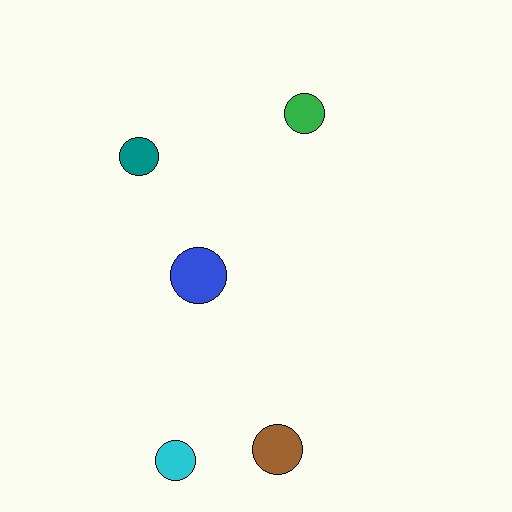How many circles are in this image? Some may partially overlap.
There are 5 circles.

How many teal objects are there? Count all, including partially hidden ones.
There is 1 teal object.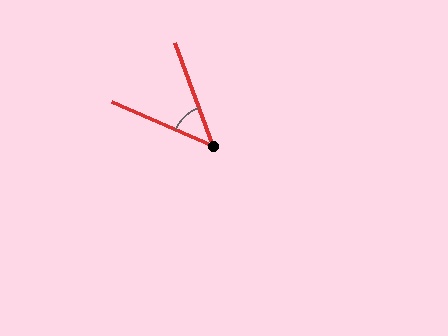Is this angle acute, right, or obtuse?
It is acute.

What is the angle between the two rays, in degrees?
Approximately 46 degrees.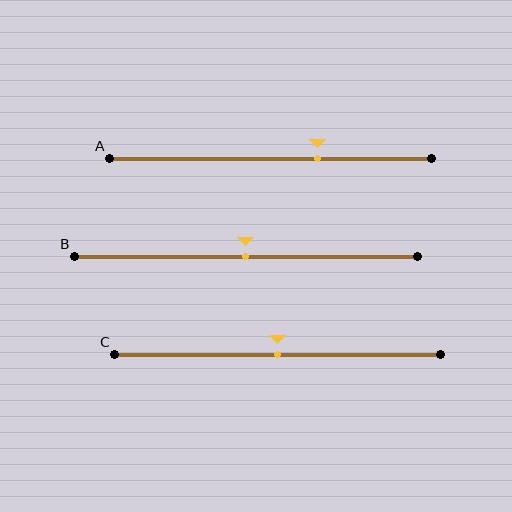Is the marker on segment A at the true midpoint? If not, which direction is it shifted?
No, the marker on segment A is shifted to the right by about 14% of the segment length.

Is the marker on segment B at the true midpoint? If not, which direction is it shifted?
Yes, the marker on segment B is at the true midpoint.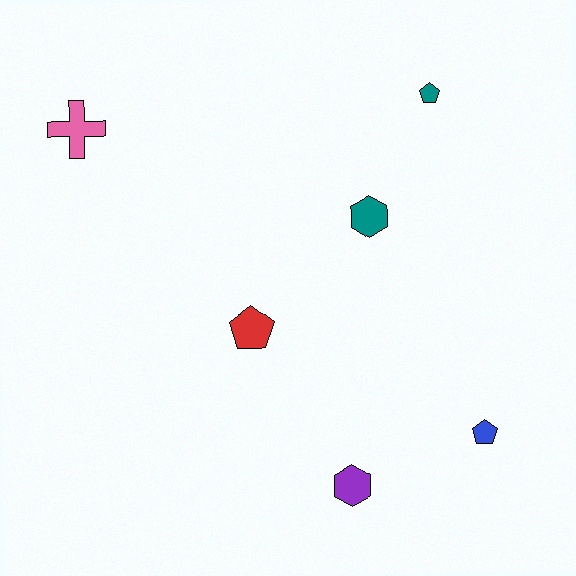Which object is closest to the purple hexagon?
The blue pentagon is closest to the purple hexagon.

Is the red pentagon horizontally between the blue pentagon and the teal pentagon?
No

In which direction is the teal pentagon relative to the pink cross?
The teal pentagon is to the right of the pink cross.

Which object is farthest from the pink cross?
The blue pentagon is farthest from the pink cross.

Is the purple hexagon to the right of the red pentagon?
Yes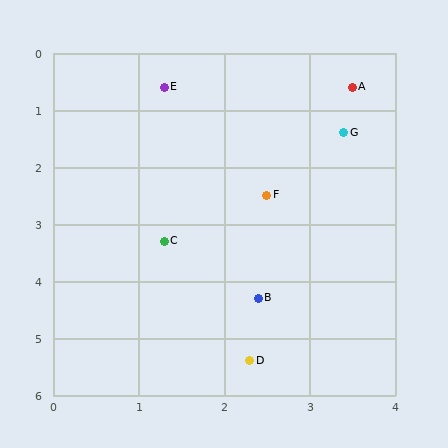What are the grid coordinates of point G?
Point G is at approximately (3.4, 1.4).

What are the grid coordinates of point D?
Point D is at approximately (2.3, 5.4).